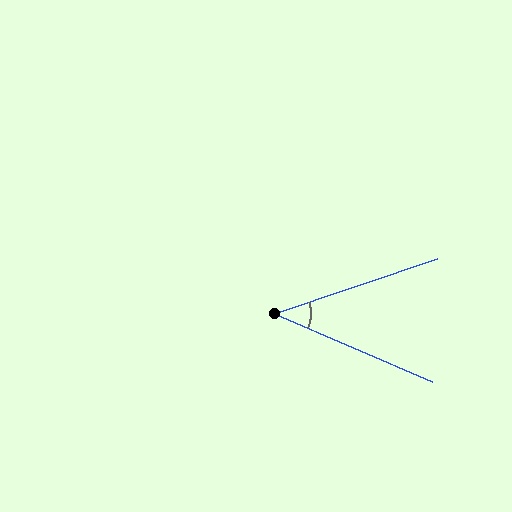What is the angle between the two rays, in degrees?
Approximately 42 degrees.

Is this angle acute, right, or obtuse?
It is acute.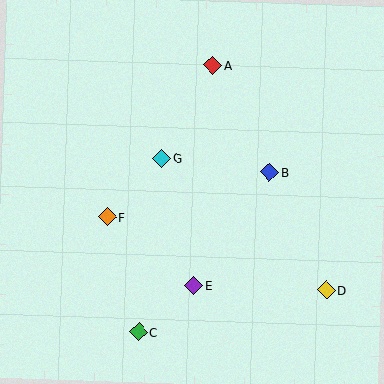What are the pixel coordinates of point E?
Point E is at (194, 285).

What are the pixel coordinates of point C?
Point C is at (139, 332).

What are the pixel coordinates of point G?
Point G is at (162, 158).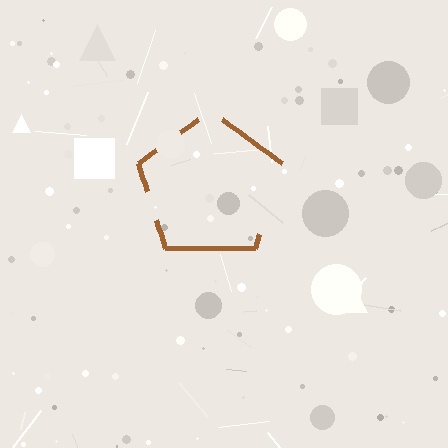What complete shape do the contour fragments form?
The contour fragments form a pentagon.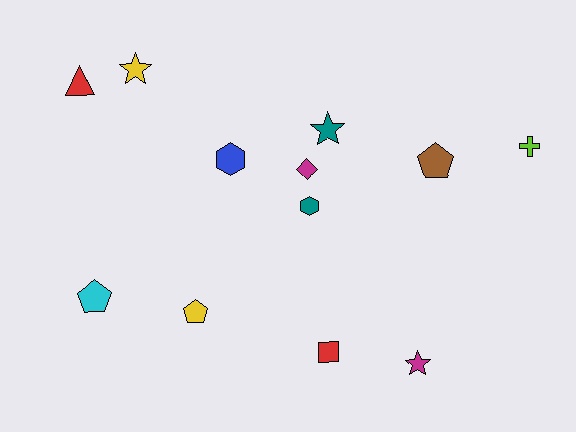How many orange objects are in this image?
There are no orange objects.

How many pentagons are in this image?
There are 3 pentagons.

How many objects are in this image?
There are 12 objects.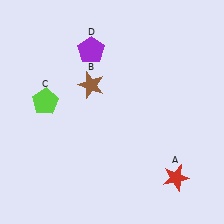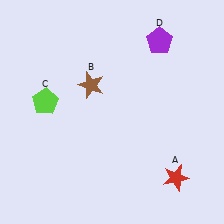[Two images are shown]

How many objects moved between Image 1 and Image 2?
1 object moved between the two images.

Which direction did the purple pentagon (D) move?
The purple pentagon (D) moved right.